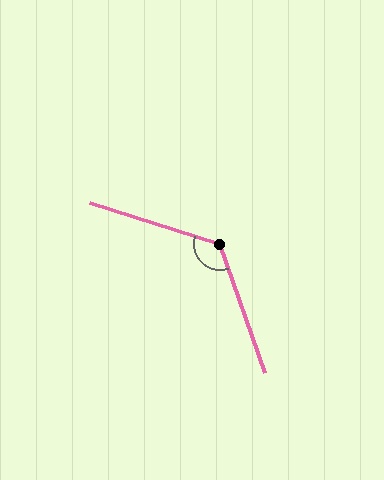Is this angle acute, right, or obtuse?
It is obtuse.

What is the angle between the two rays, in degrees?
Approximately 126 degrees.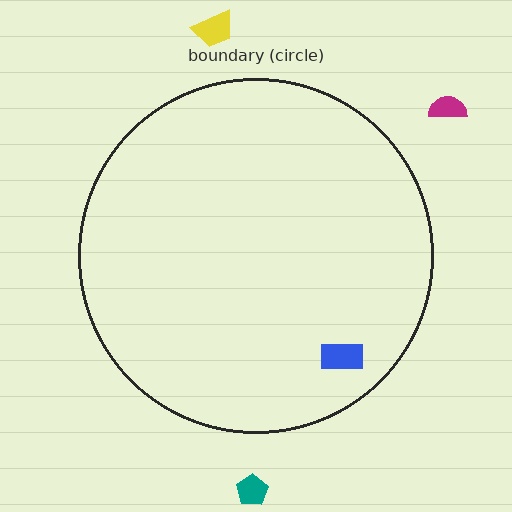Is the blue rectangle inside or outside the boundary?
Inside.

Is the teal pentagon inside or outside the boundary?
Outside.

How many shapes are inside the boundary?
1 inside, 3 outside.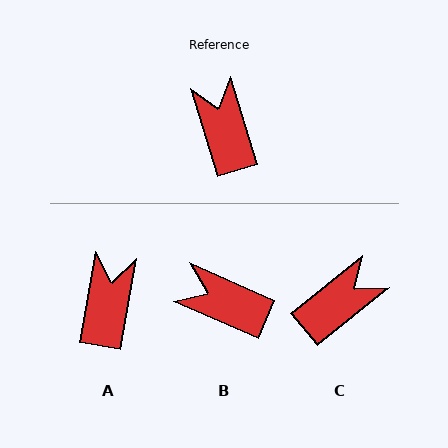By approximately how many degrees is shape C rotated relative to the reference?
Approximately 68 degrees clockwise.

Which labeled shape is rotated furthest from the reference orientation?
C, about 68 degrees away.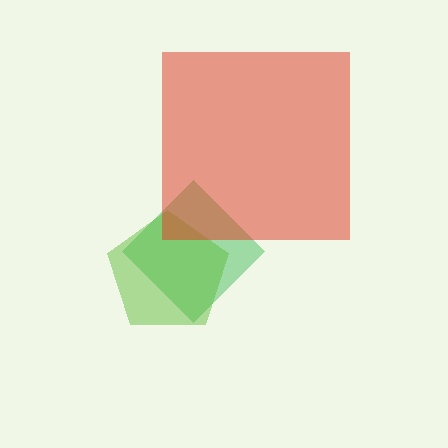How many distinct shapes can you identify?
There are 3 distinct shapes: a green diamond, a lime pentagon, a red square.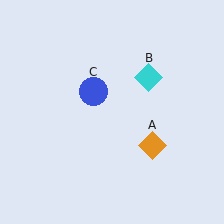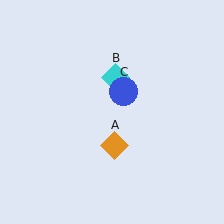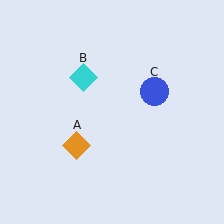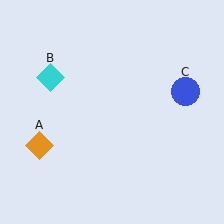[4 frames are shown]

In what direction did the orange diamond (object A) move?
The orange diamond (object A) moved left.